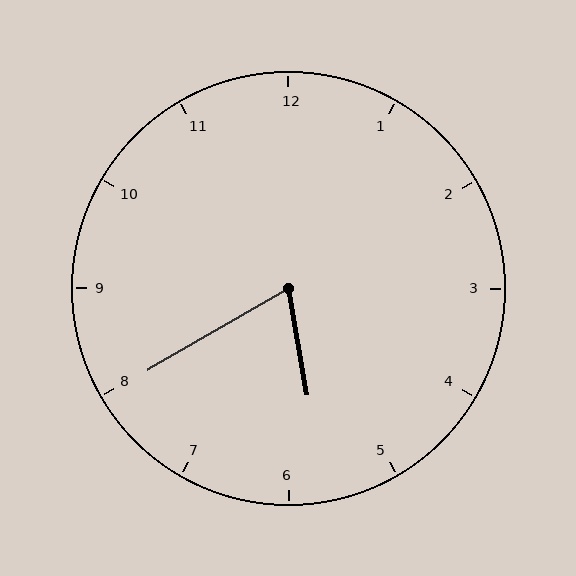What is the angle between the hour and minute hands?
Approximately 70 degrees.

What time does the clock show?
5:40.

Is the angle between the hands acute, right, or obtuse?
It is acute.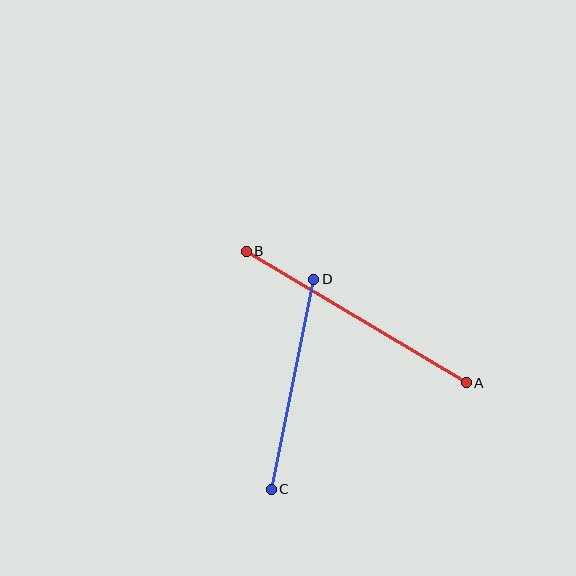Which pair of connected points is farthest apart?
Points A and B are farthest apart.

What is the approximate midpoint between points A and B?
The midpoint is at approximately (356, 317) pixels.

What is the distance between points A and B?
The distance is approximately 256 pixels.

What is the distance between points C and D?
The distance is approximately 214 pixels.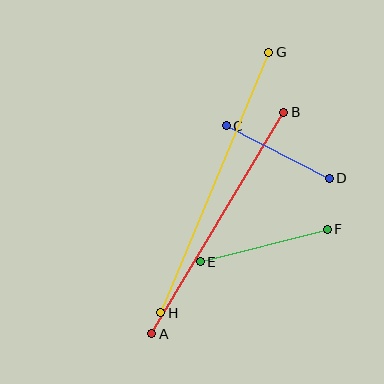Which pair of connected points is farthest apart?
Points G and H are farthest apart.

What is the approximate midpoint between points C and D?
The midpoint is at approximately (278, 152) pixels.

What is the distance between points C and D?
The distance is approximately 115 pixels.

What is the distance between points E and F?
The distance is approximately 131 pixels.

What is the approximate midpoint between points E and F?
The midpoint is at approximately (264, 245) pixels.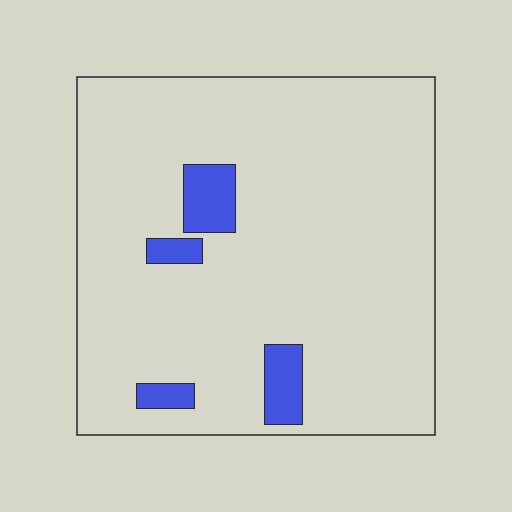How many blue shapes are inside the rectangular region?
4.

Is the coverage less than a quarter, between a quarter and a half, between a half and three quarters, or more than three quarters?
Less than a quarter.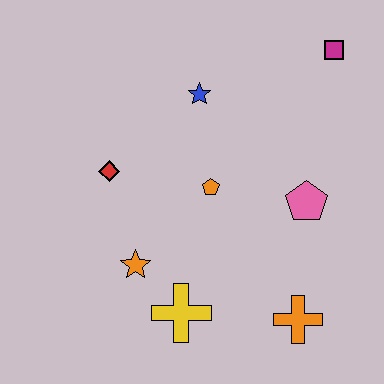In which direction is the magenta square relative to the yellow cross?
The magenta square is above the yellow cross.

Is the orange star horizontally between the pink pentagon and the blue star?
No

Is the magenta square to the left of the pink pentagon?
No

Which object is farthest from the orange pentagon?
The magenta square is farthest from the orange pentagon.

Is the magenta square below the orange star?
No